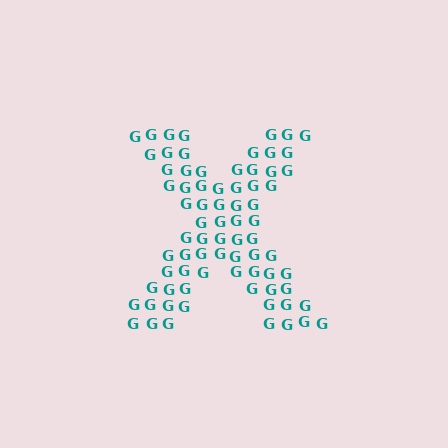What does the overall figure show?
The overall figure shows the letter X.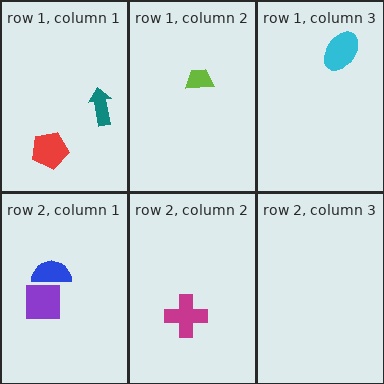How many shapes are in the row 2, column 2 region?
1.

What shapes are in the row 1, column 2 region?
The lime trapezoid.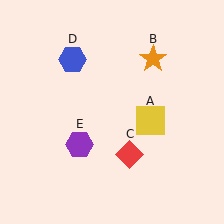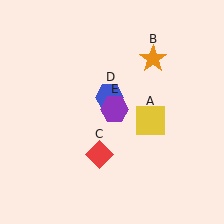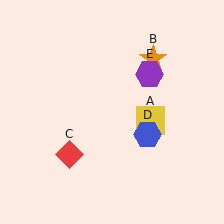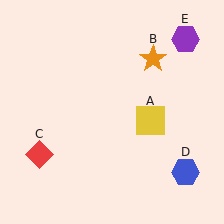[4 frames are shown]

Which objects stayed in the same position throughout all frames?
Yellow square (object A) and orange star (object B) remained stationary.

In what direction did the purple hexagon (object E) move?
The purple hexagon (object E) moved up and to the right.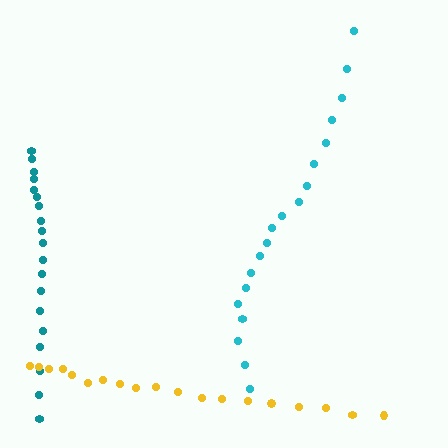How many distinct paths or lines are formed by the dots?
There are 3 distinct paths.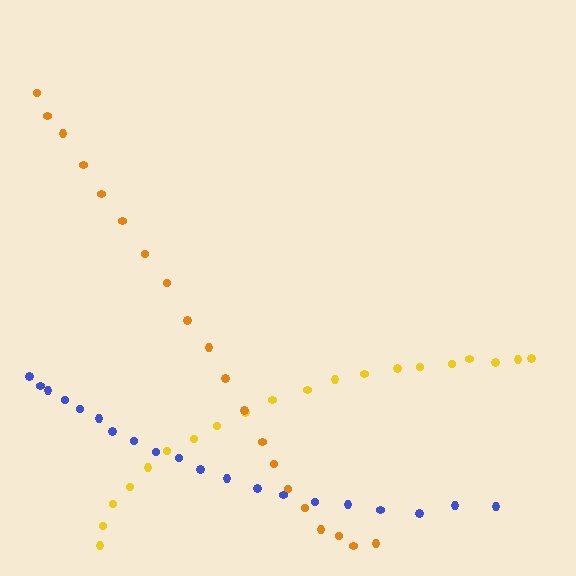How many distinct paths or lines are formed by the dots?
There are 3 distinct paths.